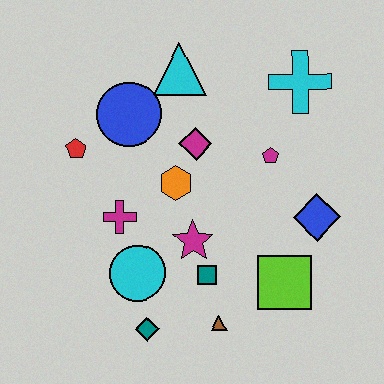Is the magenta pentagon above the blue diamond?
Yes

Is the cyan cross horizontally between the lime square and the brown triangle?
No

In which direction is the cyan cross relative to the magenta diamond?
The cyan cross is to the right of the magenta diamond.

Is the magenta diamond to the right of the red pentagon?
Yes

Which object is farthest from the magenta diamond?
The teal diamond is farthest from the magenta diamond.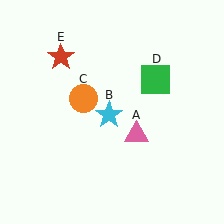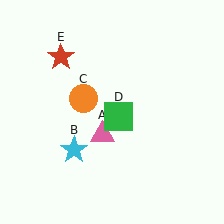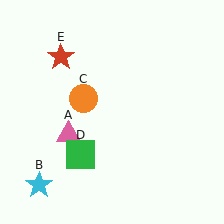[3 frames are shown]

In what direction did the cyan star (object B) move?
The cyan star (object B) moved down and to the left.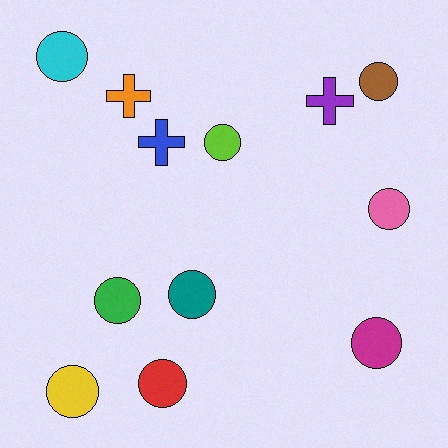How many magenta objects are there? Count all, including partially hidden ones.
There is 1 magenta object.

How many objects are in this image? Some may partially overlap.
There are 12 objects.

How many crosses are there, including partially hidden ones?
There are 3 crosses.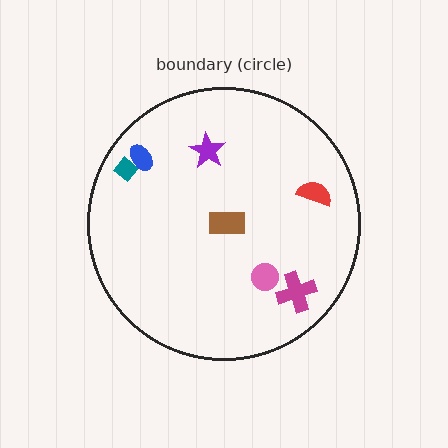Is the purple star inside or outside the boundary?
Inside.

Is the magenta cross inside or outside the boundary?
Inside.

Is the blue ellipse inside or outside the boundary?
Inside.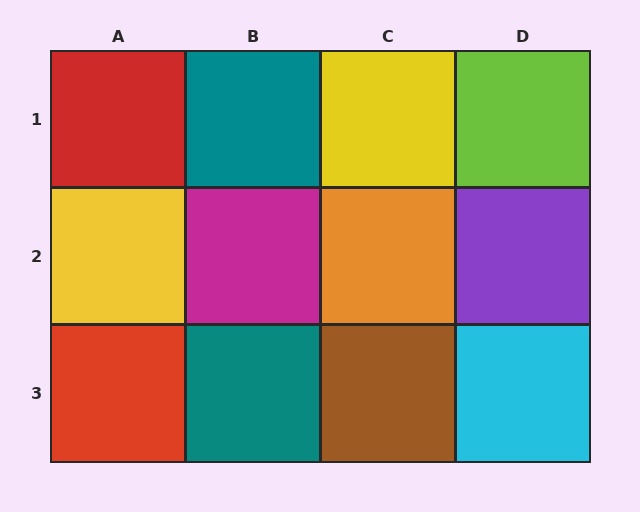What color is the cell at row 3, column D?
Cyan.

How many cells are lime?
1 cell is lime.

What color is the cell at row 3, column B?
Teal.